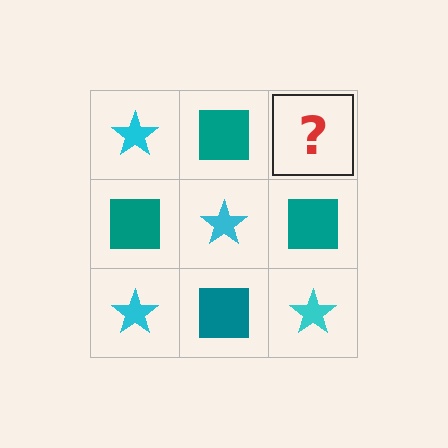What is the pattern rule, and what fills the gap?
The rule is that it alternates cyan star and teal square in a checkerboard pattern. The gap should be filled with a cyan star.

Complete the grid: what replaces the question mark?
The question mark should be replaced with a cyan star.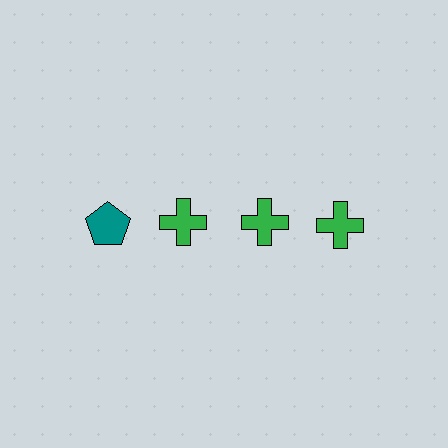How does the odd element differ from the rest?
It differs in both color (teal instead of green) and shape (pentagon instead of cross).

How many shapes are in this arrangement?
There are 4 shapes arranged in a grid pattern.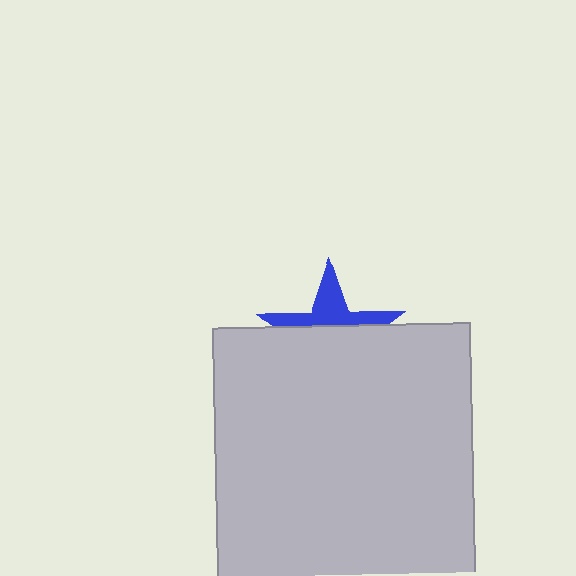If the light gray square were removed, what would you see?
You would see the complete blue star.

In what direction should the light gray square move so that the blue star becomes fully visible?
The light gray square should move down. That is the shortest direction to clear the overlap and leave the blue star fully visible.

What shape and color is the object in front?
The object in front is a light gray square.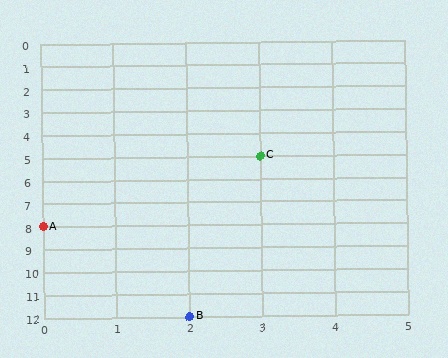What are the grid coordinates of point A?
Point A is at grid coordinates (0, 8).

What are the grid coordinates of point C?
Point C is at grid coordinates (3, 5).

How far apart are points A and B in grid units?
Points A and B are 2 columns and 4 rows apart (about 4.5 grid units diagonally).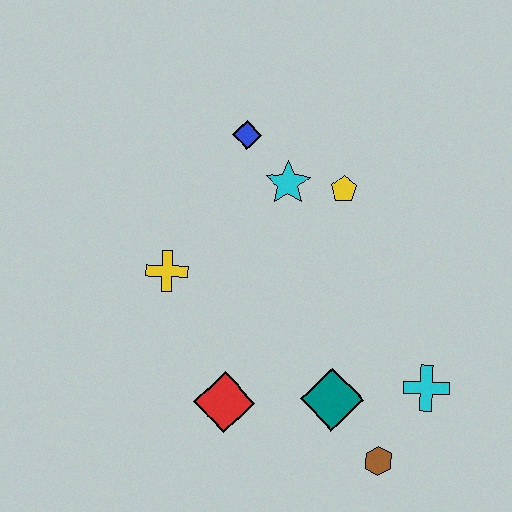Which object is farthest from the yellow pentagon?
The brown hexagon is farthest from the yellow pentagon.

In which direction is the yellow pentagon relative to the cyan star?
The yellow pentagon is to the right of the cyan star.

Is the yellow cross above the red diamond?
Yes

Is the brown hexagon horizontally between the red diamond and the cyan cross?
Yes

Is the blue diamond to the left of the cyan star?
Yes